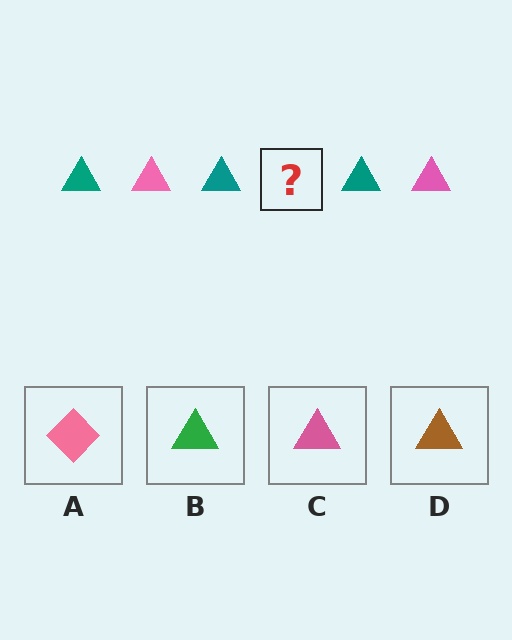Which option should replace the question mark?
Option C.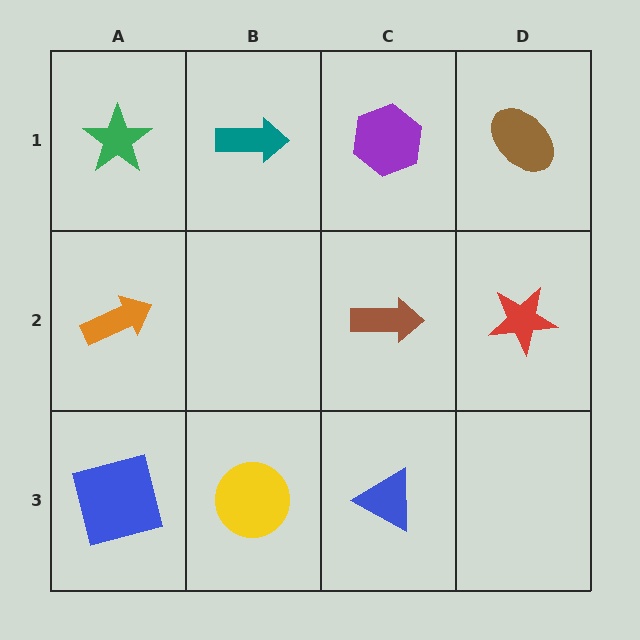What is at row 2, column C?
A brown arrow.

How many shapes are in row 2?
3 shapes.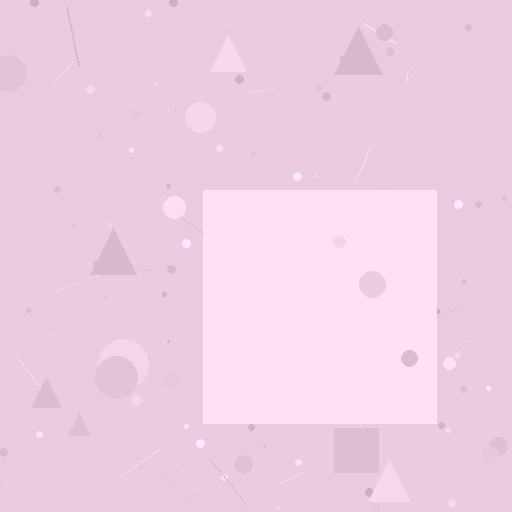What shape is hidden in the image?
A square is hidden in the image.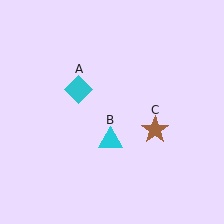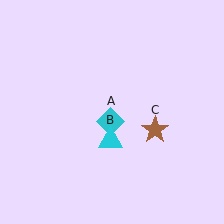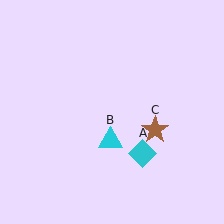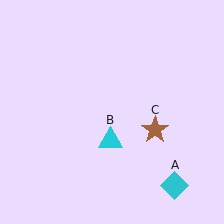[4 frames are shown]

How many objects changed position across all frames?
1 object changed position: cyan diamond (object A).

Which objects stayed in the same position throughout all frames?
Cyan triangle (object B) and brown star (object C) remained stationary.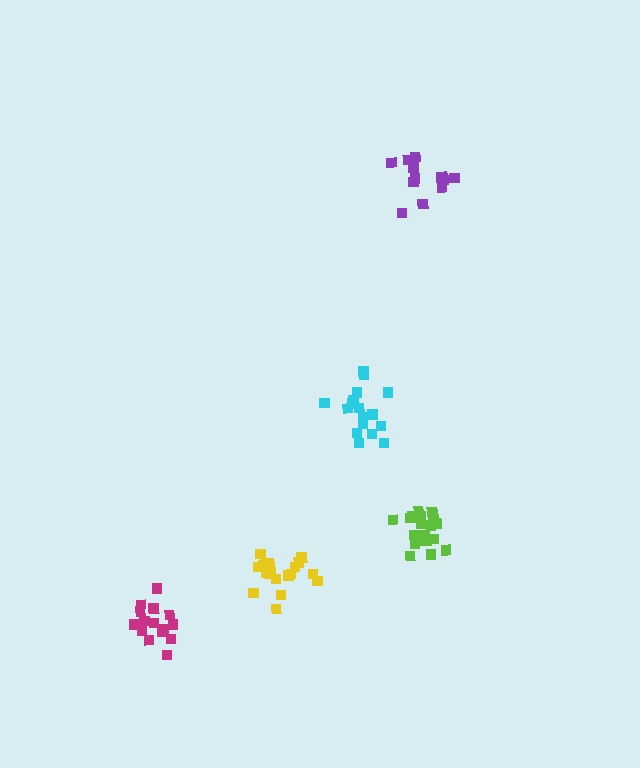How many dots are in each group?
Group 1: 17 dots, Group 2: 14 dots, Group 3: 15 dots, Group 4: 20 dots, Group 5: 20 dots (86 total).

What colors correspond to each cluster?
The clusters are colored: cyan, purple, magenta, lime, yellow.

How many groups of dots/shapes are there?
There are 5 groups.